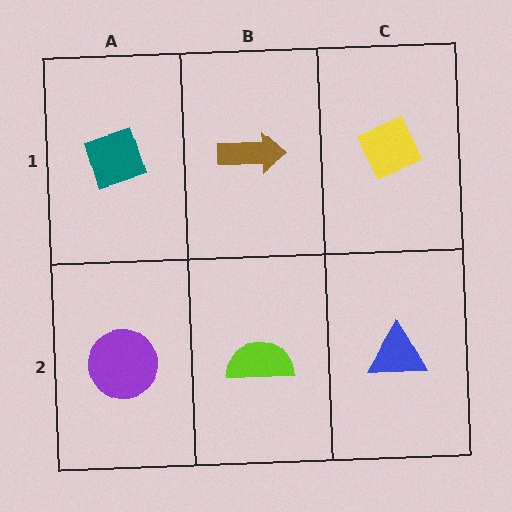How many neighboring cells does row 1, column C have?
2.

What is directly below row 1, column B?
A lime semicircle.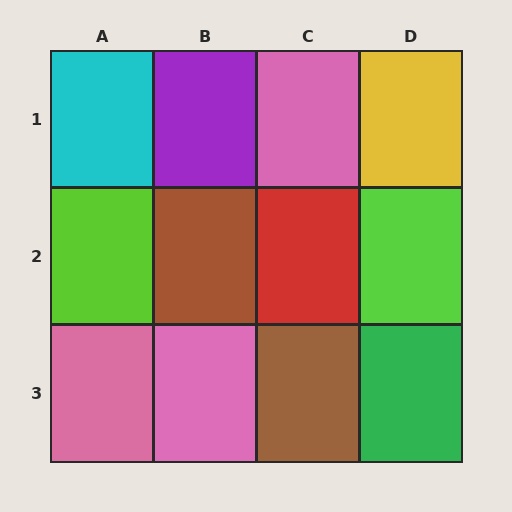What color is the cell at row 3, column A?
Pink.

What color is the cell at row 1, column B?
Purple.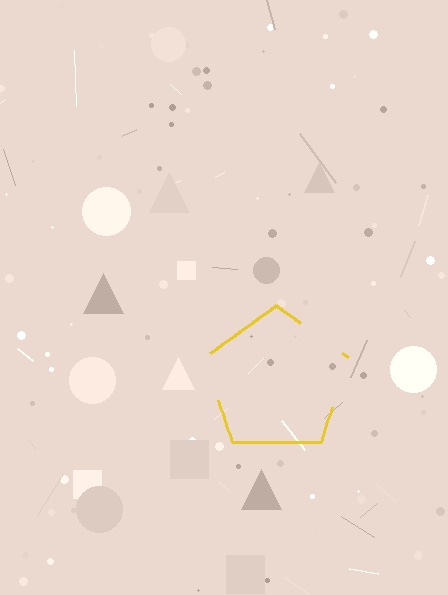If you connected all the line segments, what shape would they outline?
They would outline a pentagon.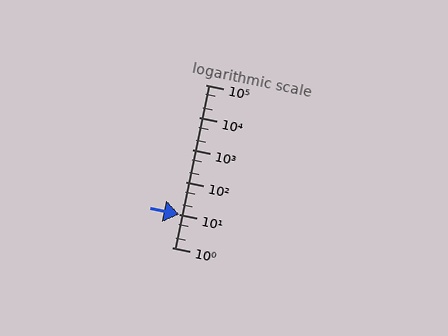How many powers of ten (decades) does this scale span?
The scale spans 5 decades, from 1 to 100000.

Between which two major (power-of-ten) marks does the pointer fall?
The pointer is between 10 and 100.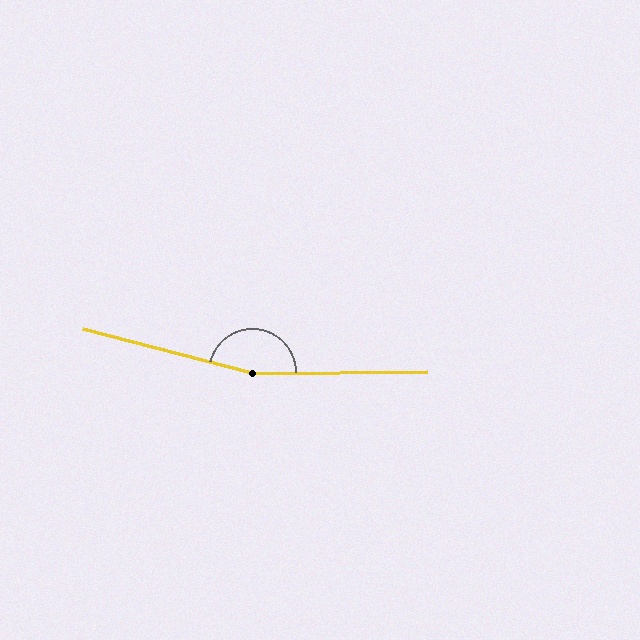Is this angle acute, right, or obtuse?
It is obtuse.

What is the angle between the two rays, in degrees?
Approximately 165 degrees.